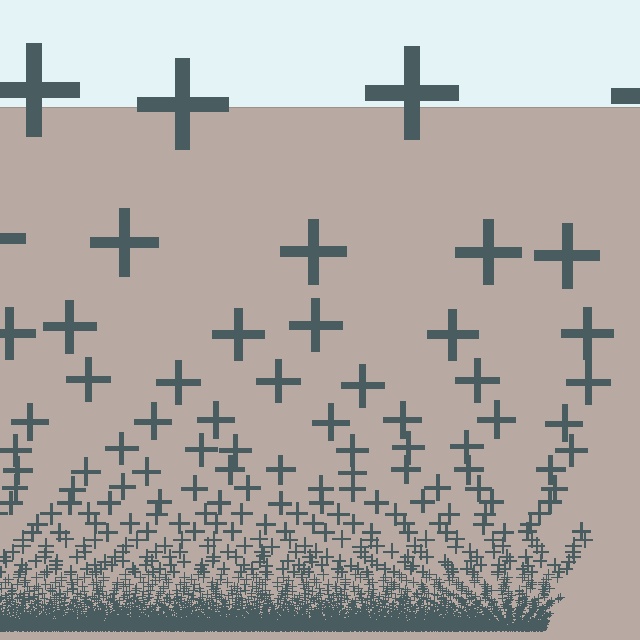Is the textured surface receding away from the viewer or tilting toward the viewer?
The surface appears to tilt toward the viewer. Texture elements get larger and sparser toward the top.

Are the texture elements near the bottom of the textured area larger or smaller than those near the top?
Smaller. The gradient is inverted — elements near the bottom are smaller and denser.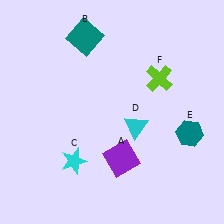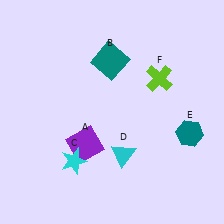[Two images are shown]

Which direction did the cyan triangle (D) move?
The cyan triangle (D) moved down.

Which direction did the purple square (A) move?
The purple square (A) moved left.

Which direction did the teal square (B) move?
The teal square (B) moved right.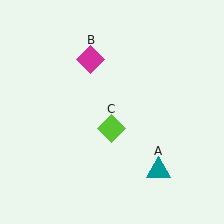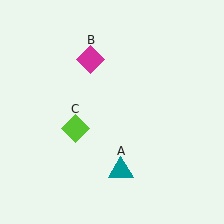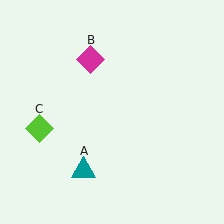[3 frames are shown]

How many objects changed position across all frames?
2 objects changed position: teal triangle (object A), lime diamond (object C).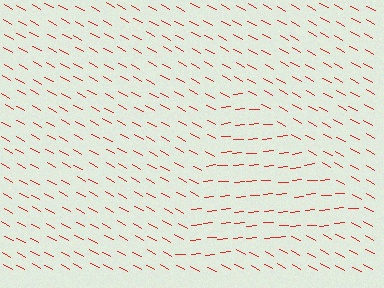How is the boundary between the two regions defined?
The boundary is defined purely by a change in line orientation (approximately 33 degrees difference). All lines are the same color and thickness.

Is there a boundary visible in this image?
Yes, there is a texture boundary formed by a change in line orientation.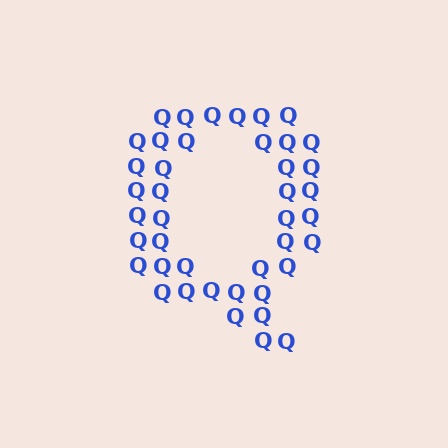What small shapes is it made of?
It is made of small letter Q's.